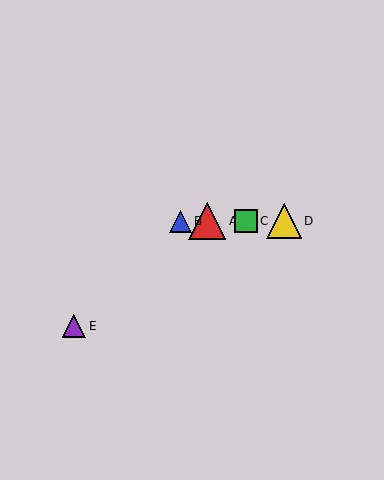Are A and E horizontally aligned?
No, A is at y≈221 and E is at y≈326.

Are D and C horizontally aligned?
Yes, both are at y≈221.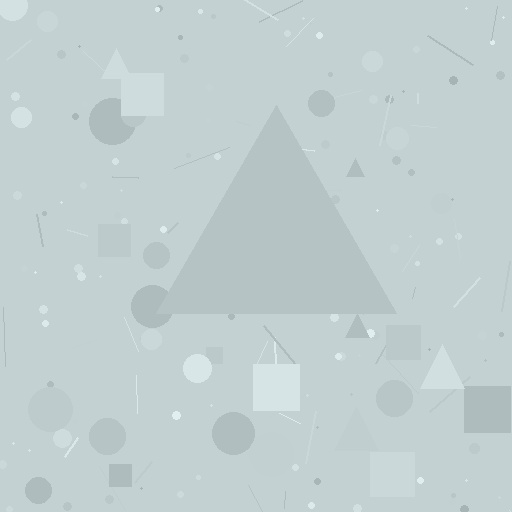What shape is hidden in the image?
A triangle is hidden in the image.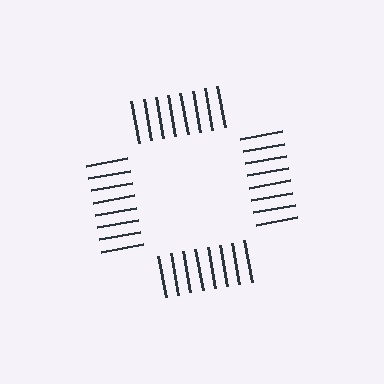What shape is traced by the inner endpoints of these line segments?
An illusory square — the line segments terminate on its edges but no continuous stroke is drawn.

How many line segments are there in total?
32 — 8 along each of the 4 edges.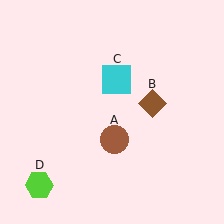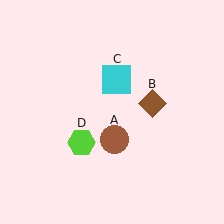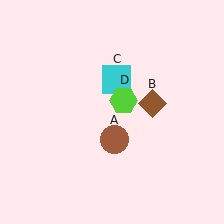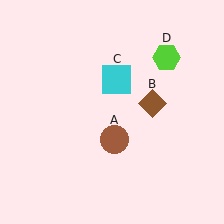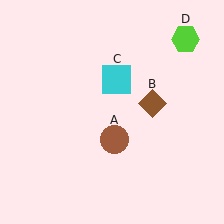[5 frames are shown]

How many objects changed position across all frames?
1 object changed position: lime hexagon (object D).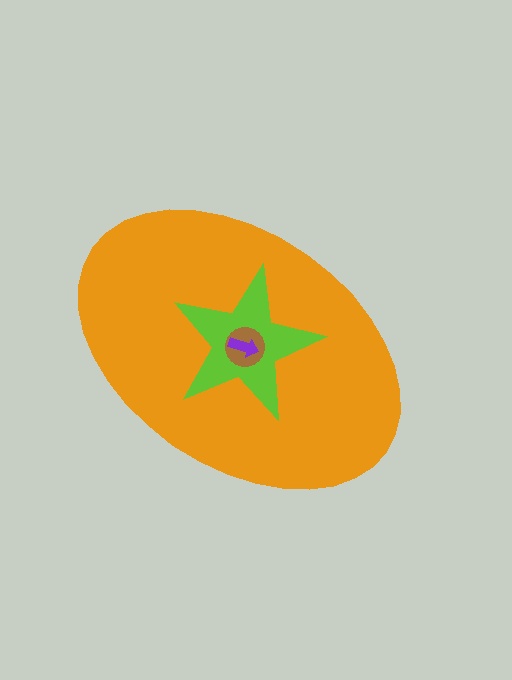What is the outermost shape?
The orange ellipse.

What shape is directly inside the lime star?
The brown circle.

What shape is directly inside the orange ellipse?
The lime star.